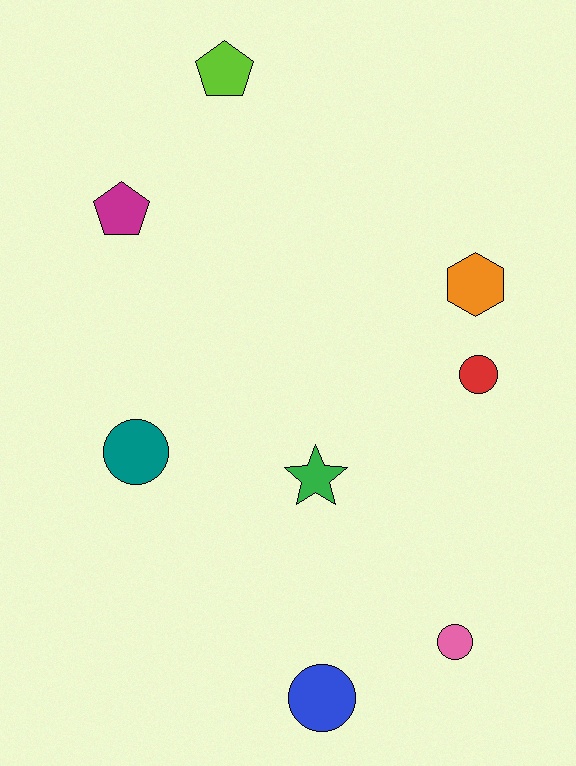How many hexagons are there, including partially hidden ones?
There is 1 hexagon.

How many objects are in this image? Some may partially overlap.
There are 8 objects.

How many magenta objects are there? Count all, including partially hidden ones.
There is 1 magenta object.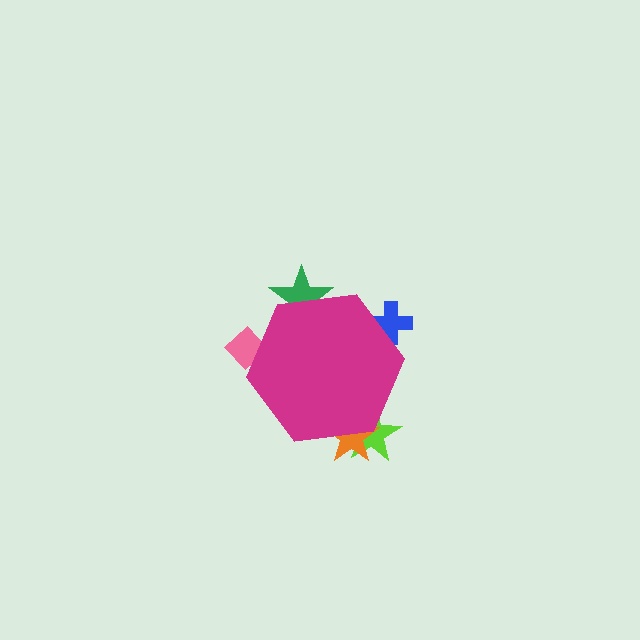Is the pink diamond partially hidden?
Yes, the pink diamond is partially hidden behind the magenta hexagon.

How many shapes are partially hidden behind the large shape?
5 shapes are partially hidden.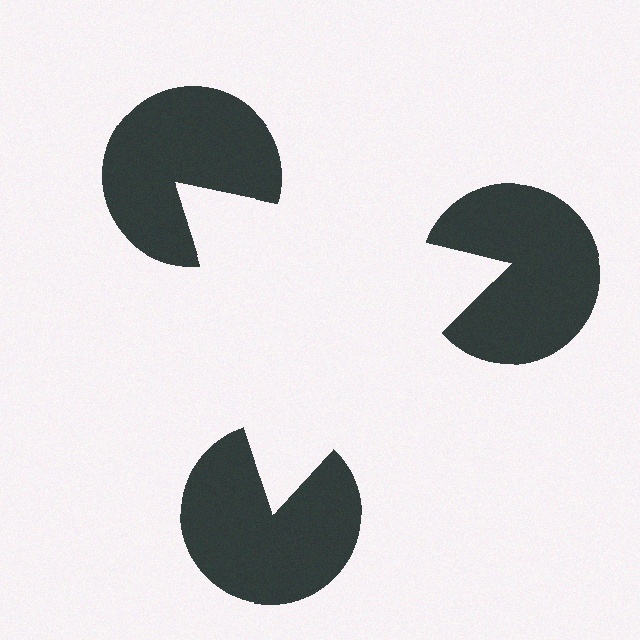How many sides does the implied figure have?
3 sides.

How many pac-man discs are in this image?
There are 3 — one at each vertex of the illusory triangle.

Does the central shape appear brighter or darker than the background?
It typically appears slightly brighter than the background, even though no actual brightness change is drawn.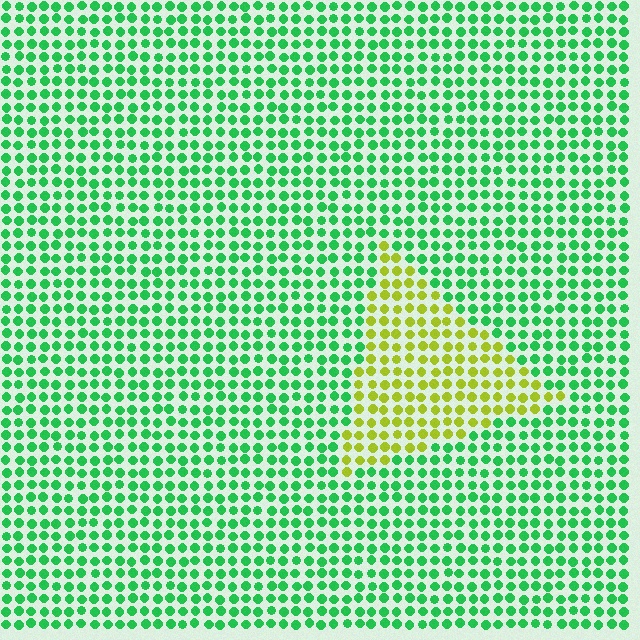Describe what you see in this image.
The image is filled with small green elements in a uniform arrangement. A triangle-shaped region is visible where the elements are tinted to a slightly different hue, forming a subtle color boundary.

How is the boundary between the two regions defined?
The boundary is defined purely by a slight shift in hue (about 64 degrees). Spacing, size, and orientation are identical on both sides.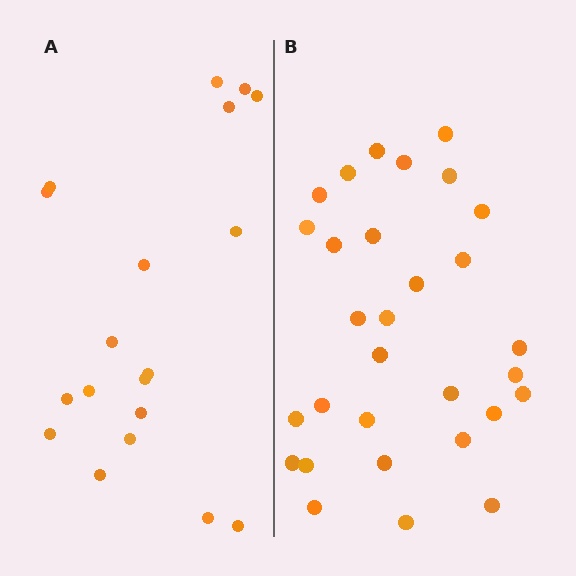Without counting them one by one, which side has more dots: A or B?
Region B (the right region) has more dots.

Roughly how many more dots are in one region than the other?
Region B has roughly 12 or so more dots than region A.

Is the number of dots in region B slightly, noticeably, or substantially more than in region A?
Region B has substantially more. The ratio is roughly 1.6 to 1.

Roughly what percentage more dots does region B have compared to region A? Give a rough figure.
About 60% more.